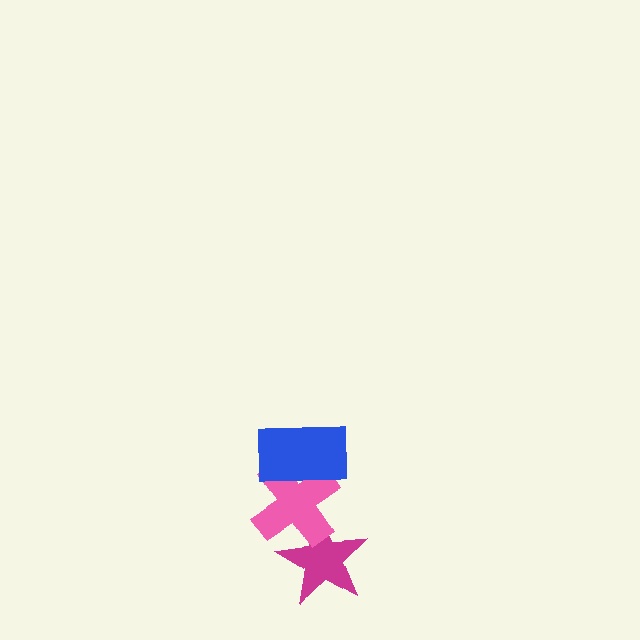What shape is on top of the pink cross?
The blue rectangle is on top of the pink cross.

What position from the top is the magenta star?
The magenta star is 3rd from the top.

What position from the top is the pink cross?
The pink cross is 2nd from the top.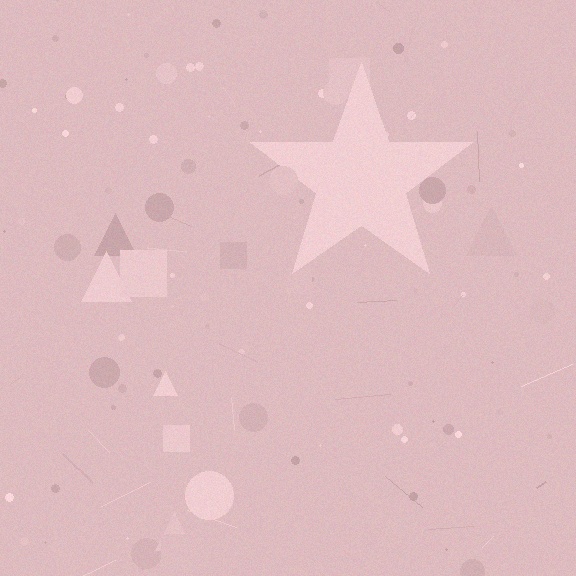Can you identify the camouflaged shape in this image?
The camouflaged shape is a star.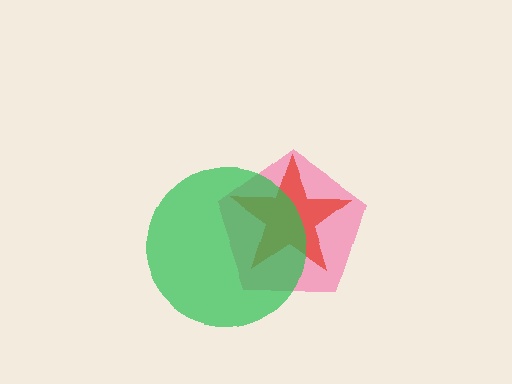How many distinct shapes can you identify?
There are 3 distinct shapes: a pink pentagon, a red star, a green circle.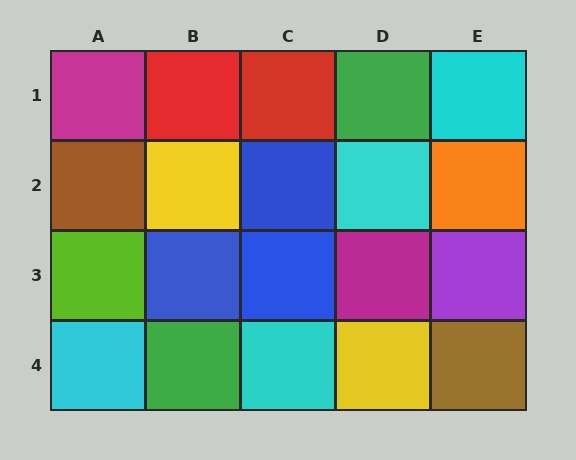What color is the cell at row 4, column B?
Green.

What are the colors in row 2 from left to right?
Brown, yellow, blue, cyan, orange.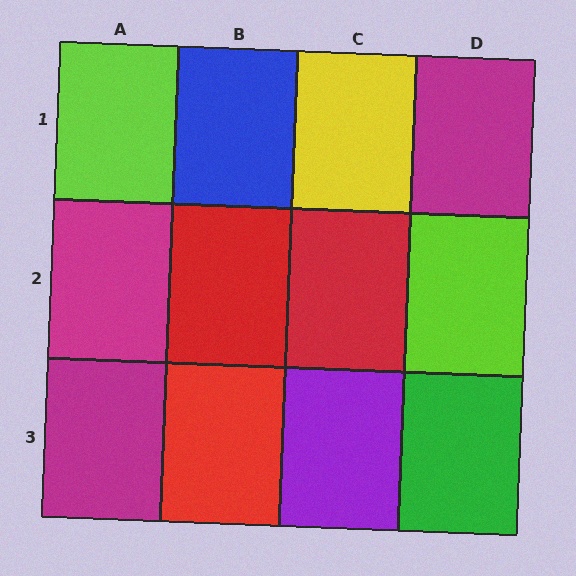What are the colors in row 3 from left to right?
Magenta, red, purple, green.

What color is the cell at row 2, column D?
Lime.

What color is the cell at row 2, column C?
Red.